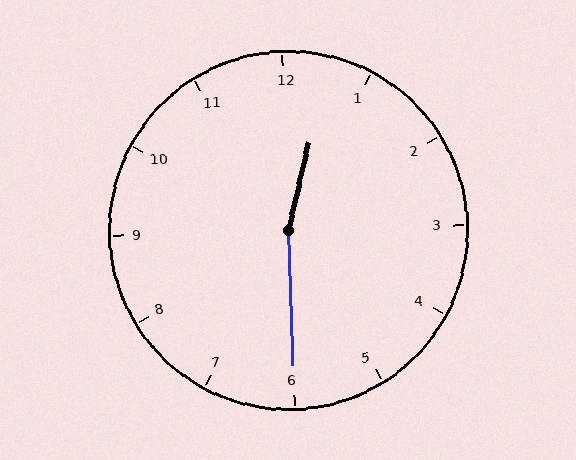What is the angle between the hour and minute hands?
Approximately 165 degrees.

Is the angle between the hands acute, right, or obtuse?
It is obtuse.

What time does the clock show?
12:30.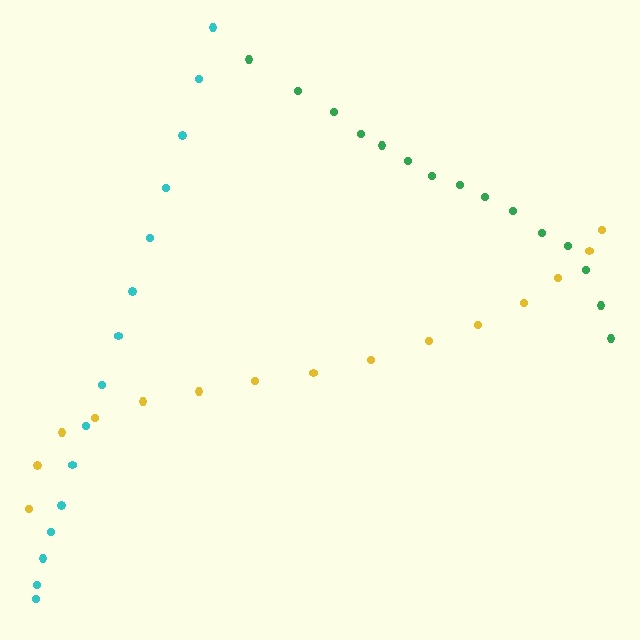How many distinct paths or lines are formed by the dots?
There are 3 distinct paths.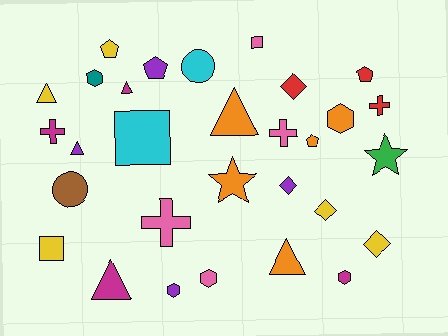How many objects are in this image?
There are 30 objects.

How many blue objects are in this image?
There are no blue objects.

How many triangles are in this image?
There are 6 triangles.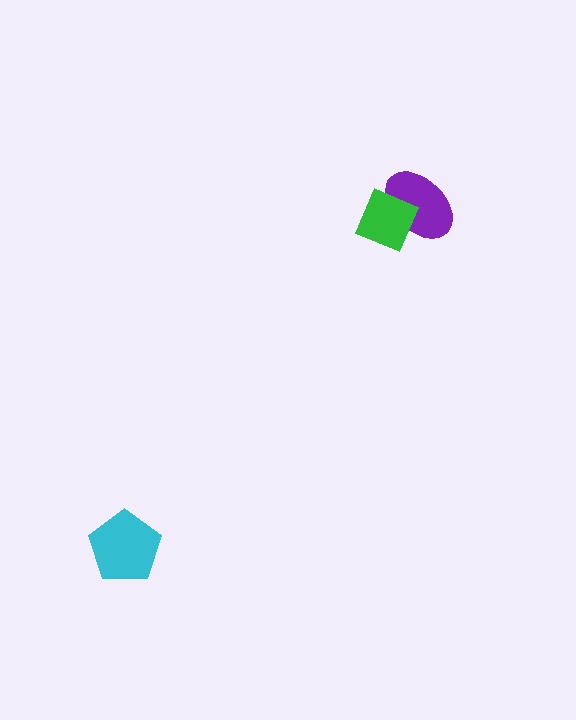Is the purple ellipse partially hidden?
Yes, it is partially covered by another shape.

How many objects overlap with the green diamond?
1 object overlaps with the green diamond.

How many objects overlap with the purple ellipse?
1 object overlaps with the purple ellipse.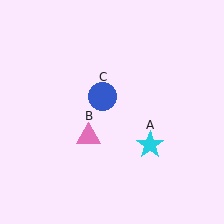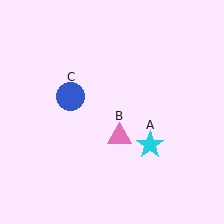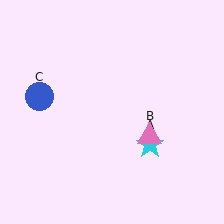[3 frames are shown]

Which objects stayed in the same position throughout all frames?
Cyan star (object A) remained stationary.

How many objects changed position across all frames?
2 objects changed position: pink triangle (object B), blue circle (object C).